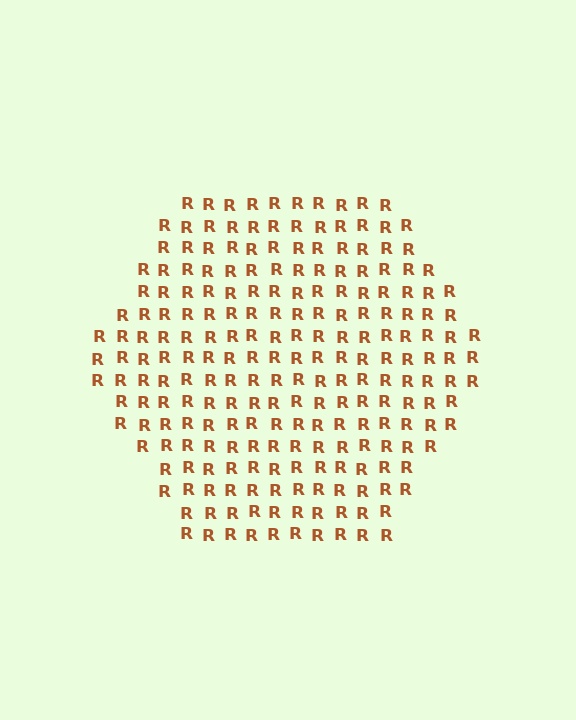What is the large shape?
The large shape is a hexagon.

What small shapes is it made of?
It is made of small letter R's.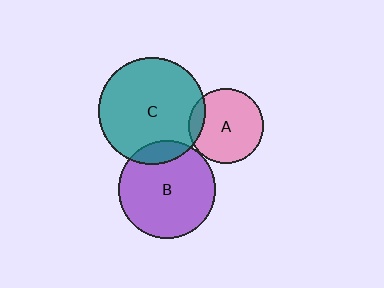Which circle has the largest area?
Circle C (teal).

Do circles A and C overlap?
Yes.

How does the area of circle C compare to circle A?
Approximately 2.1 times.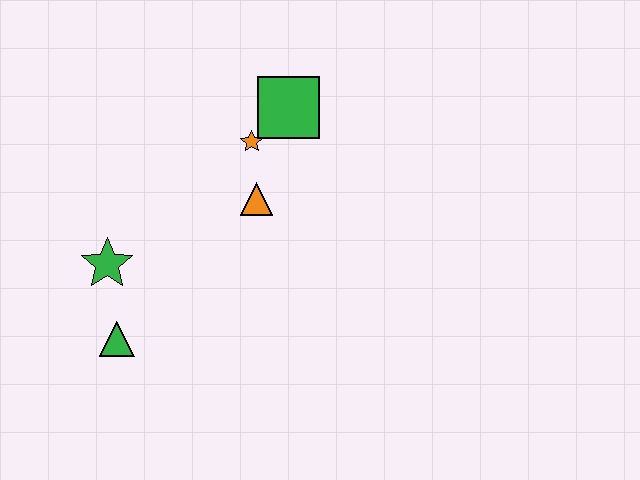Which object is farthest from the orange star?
The green triangle is farthest from the orange star.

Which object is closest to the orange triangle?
The orange star is closest to the orange triangle.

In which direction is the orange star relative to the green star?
The orange star is to the right of the green star.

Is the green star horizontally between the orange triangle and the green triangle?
No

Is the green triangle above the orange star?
No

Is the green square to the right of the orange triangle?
Yes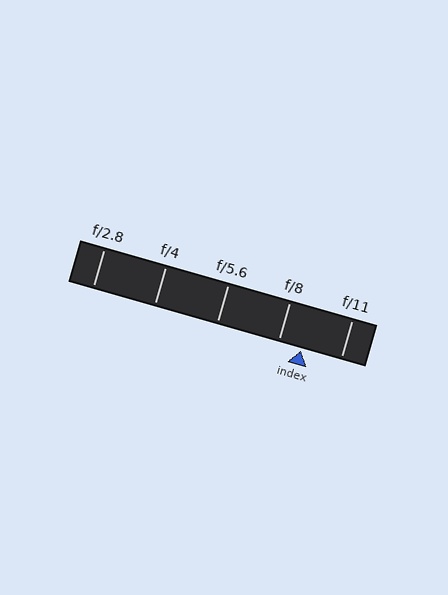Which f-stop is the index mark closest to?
The index mark is closest to f/8.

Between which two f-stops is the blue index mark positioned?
The index mark is between f/8 and f/11.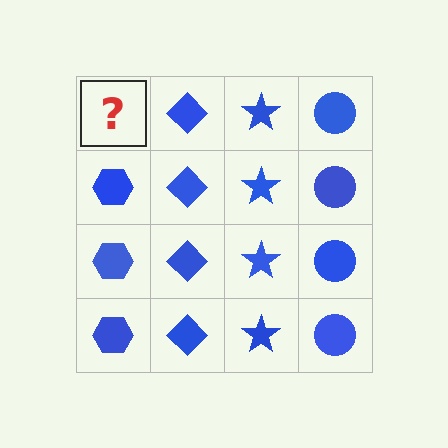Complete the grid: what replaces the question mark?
The question mark should be replaced with a blue hexagon.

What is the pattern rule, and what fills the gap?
The rule is that each column has a consistent shape. The gap should be filled with a blue hexagon.